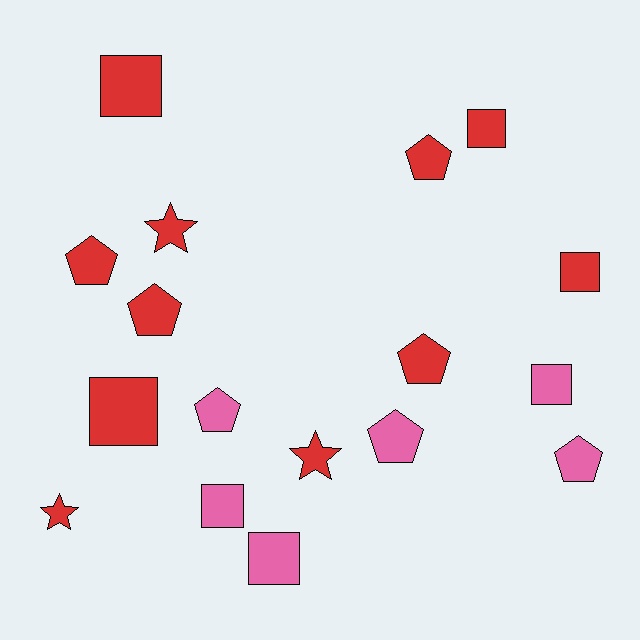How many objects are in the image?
There are 17 objects.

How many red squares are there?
There are 4 red squares.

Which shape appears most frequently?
Square, with 7 objects.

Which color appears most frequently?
Red, with 11 objects.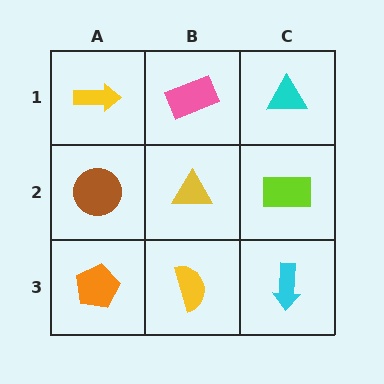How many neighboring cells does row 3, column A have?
2.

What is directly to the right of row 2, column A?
A yellow triangle.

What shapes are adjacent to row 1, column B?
A yellow triangle (row 2, column B), a yellow arrow (row 1, column A), a cyan triangle (row 1, column C).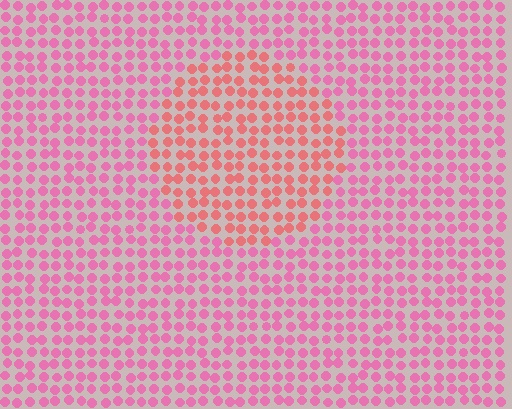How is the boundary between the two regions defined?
The boundary is defined purely by a slight shift in hue (about 30 degrees). Spacing, size, and orientation are identical on both sides.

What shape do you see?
I see a circle.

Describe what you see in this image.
The image is filled with small pink elements in a uniform arrangement. A circle-shaped region is visible where the elements are tinted to a slightly different hue, forming a subtle color boundary.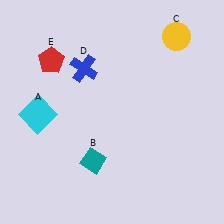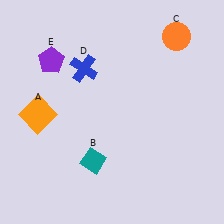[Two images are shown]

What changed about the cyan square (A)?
In Image 1, A is cyan. In Image 2, it changed to orange.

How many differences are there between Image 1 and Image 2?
There are 3 differences between the two images.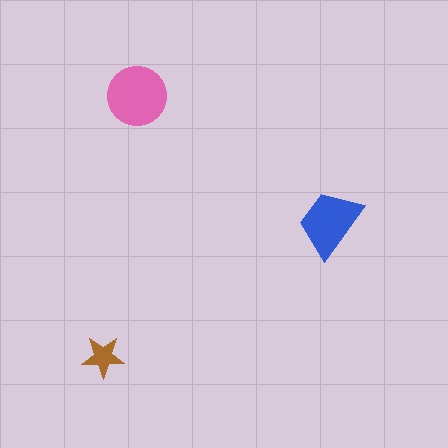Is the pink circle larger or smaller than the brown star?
Larger.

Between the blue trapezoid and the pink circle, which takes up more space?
The pink circle.